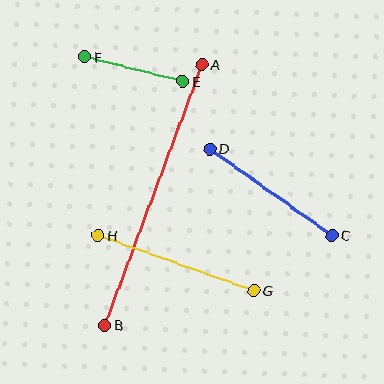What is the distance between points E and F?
The distance is approximately 101 pixels.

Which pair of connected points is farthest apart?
Points A and B are farthest apart.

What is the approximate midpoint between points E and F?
The midpoint is at approximately (133, 69) pixels.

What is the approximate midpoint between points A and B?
The midpoint is at approximately (153, 195) pixels.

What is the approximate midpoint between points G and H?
The midpoint is at approximately (176, 263) pixels.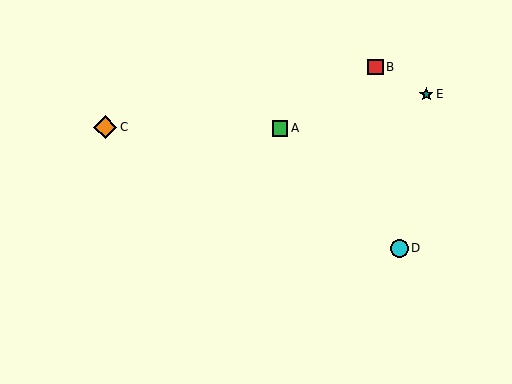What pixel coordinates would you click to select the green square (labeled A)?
Click at (280, 128) to select the green square A.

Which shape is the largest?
The orange diamond (labeled C) is the largest.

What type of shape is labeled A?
Shape A is a green square.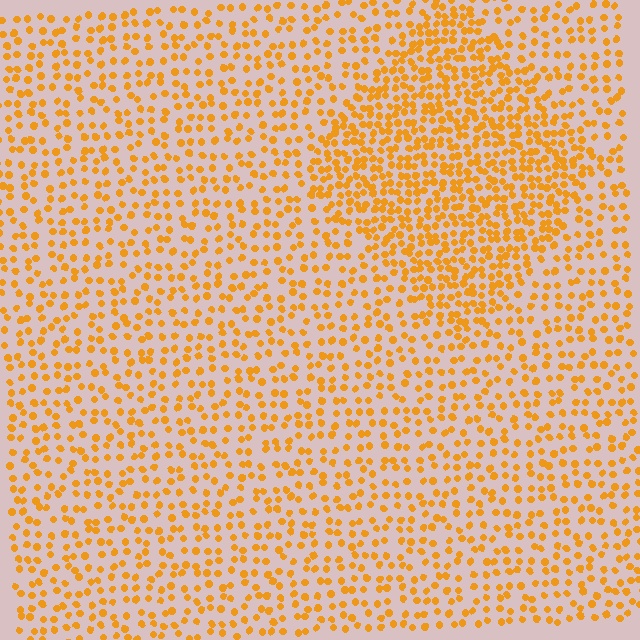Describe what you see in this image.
The image contains small orange elements arranged at two different densities. A diamond-shaped region is visible where the elements are more densely packed than the surrounding area.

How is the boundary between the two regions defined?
The boundary is defined by a change in element density (approximately 1.9x ratio). All elements are the same color, size, and shape.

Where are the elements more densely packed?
The elements are more densely packed inside the diamond boundary.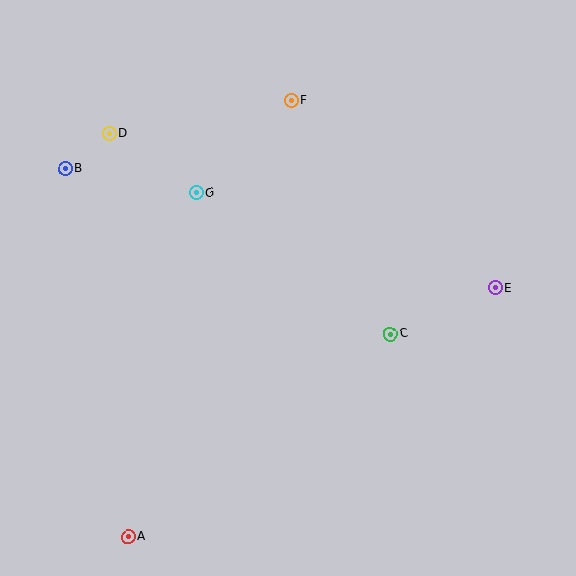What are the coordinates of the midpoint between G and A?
The midpoint between G and A is at (162, 365).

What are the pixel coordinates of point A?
Point A is at (128, 537).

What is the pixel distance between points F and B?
The distance between F and B is 236 pixels.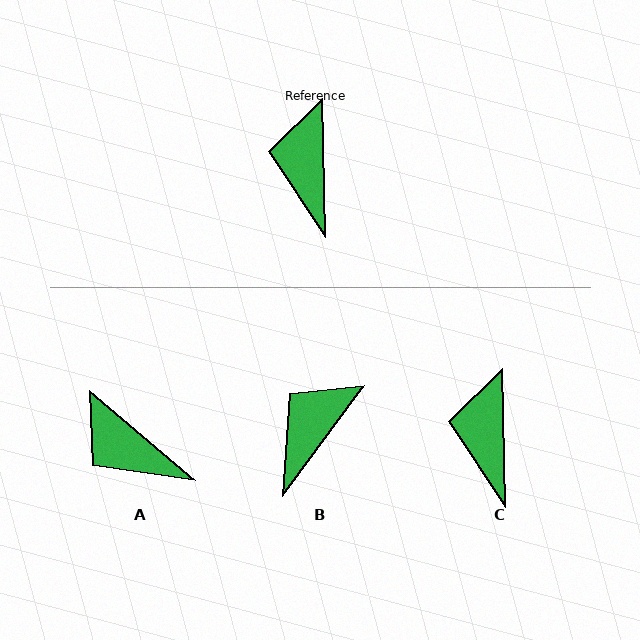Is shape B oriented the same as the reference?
No, it is off by about 38 degrees.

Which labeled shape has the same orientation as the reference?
C.